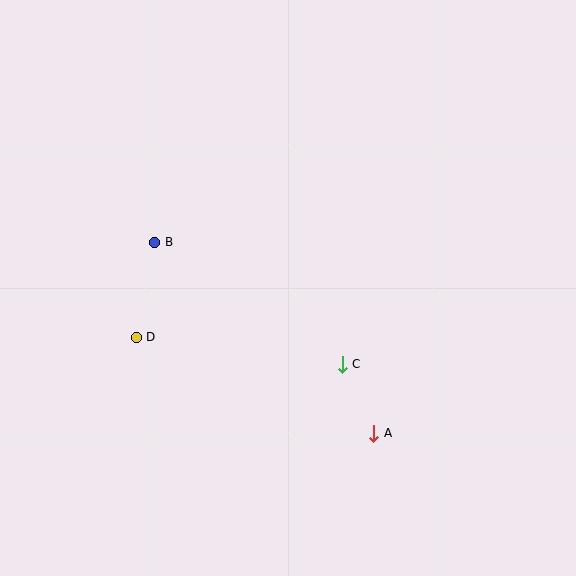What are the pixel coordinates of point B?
Point B is at (155, 242).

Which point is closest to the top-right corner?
Point C is closest to the top-right corner.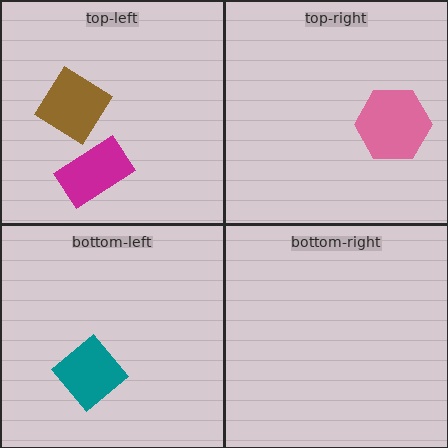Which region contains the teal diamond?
The bottom-left region.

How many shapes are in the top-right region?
1.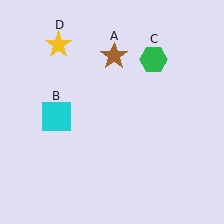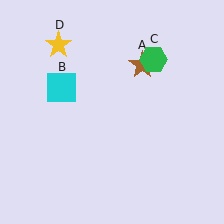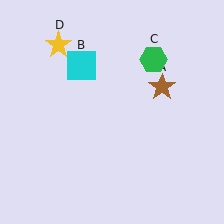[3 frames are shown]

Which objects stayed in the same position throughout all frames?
Green hexagon (object C) and yellow star (object D) remained stationary.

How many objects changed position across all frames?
2 objects changed position: brown star (object A), cyan square (object B).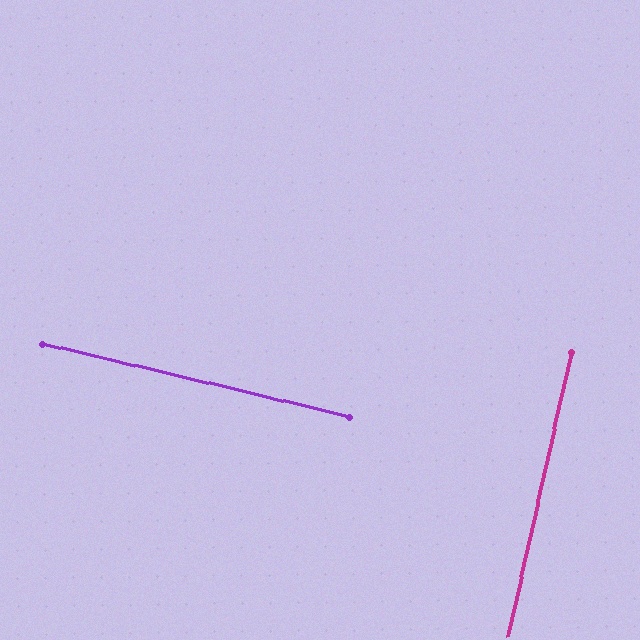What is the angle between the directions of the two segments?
Approximately 89 degrees.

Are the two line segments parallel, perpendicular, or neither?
Perpendicular — they meet at approximately 89°.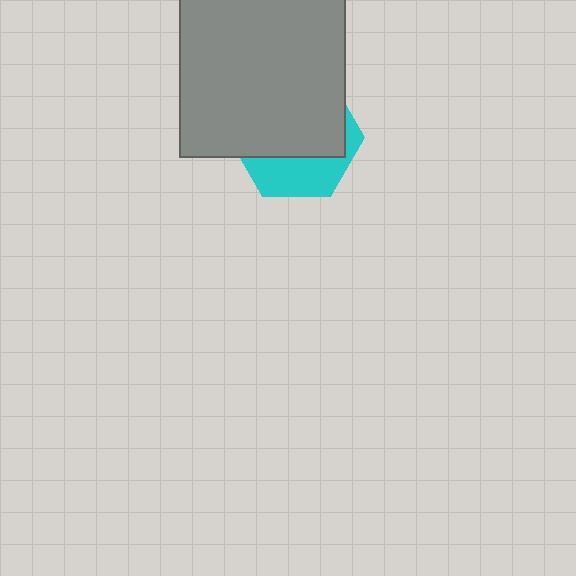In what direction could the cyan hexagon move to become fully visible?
The cyan hexagon could move down. That would shift it out from behind the gray square entirely.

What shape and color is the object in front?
The object in front is a gray square.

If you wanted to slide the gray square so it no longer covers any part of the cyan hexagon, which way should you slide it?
Slide it up — that is the most direct way to separate the two shapes.